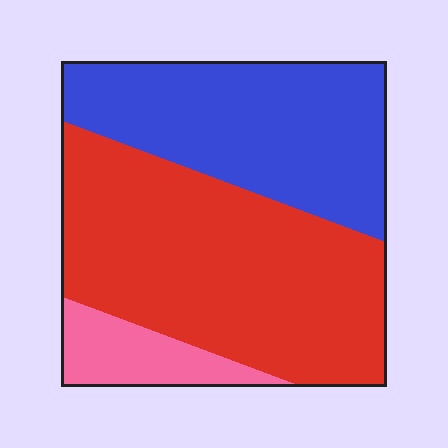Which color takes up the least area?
Pink, at roughly 10%.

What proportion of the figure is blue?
Blue covers 37% of the figure.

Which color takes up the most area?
Red, at roughly 55%.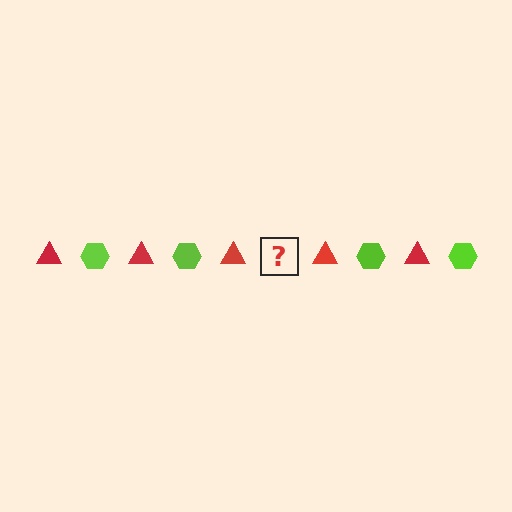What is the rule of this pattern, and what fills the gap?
The rule is that the pattern alternates between red triangle and lime hexagon. The gap should be filled with a lime hexagon.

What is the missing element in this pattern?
The missing element is a lime hexagon.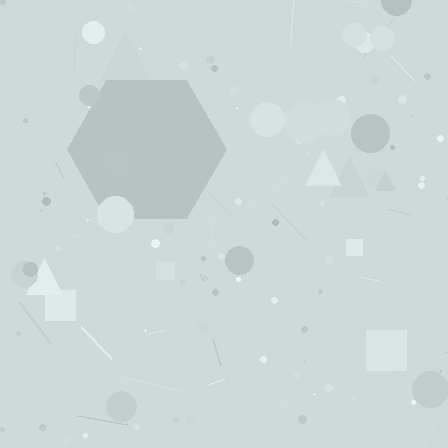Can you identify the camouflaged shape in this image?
The camouflaged shape is a hexagon.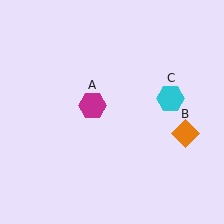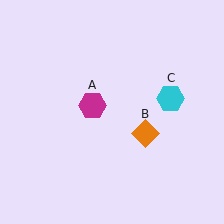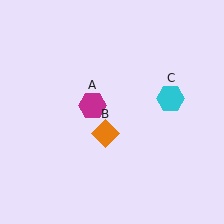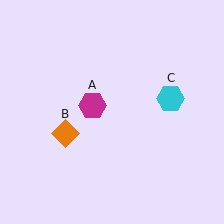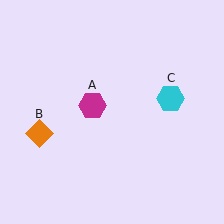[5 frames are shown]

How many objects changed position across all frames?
1 object changed position: orange diamond (object B).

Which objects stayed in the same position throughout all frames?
Magenta hexagon (object A) and cyan hexagon (object C) remained stationary.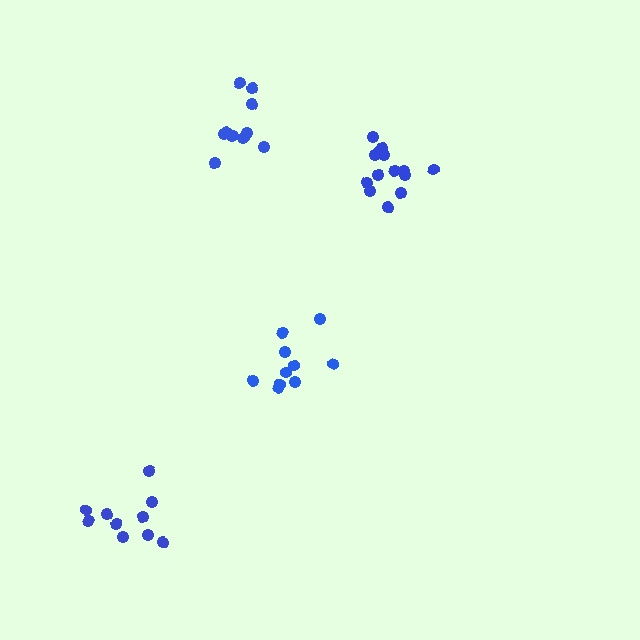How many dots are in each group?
Group 1: 10 dots, Group 2: 10 dots, Group 3: 14 dots, Group 4: 10 dots (44 total).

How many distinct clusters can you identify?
There are 4 distinct clusters.